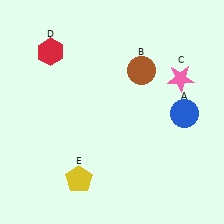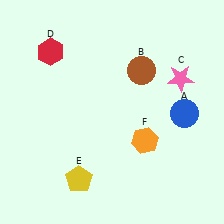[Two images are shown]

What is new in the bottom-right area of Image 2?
An orange hexagon (F) was added in the bottom-right area of Image 2.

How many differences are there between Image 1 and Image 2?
There is 1 difference between the two images.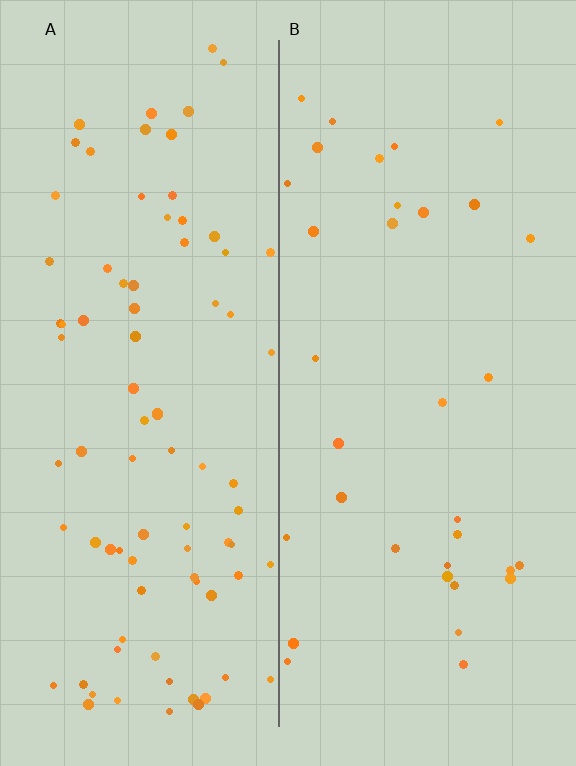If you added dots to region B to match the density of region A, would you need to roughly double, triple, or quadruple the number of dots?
Approximately double.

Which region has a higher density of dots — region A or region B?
A (the left).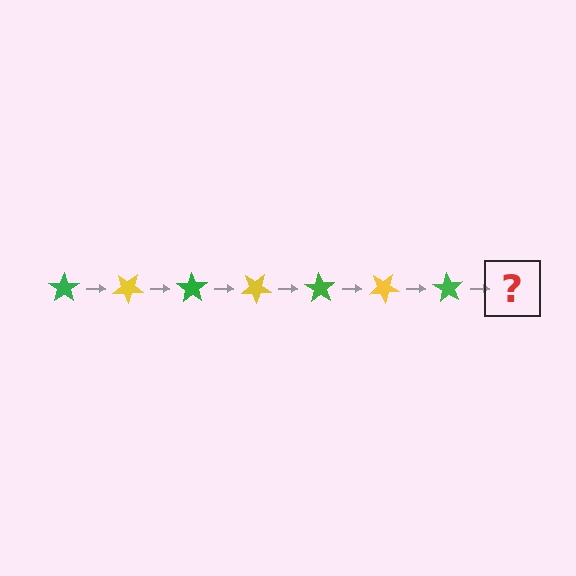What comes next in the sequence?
The next element should be a yellow star, rotated 245 degrees from the start.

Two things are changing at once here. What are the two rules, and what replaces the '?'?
The two rules are that it rotates 35 degrees each step and the color cycles through green and yellow. The '?' should be a yellow star, rotated 245 degrees from the start.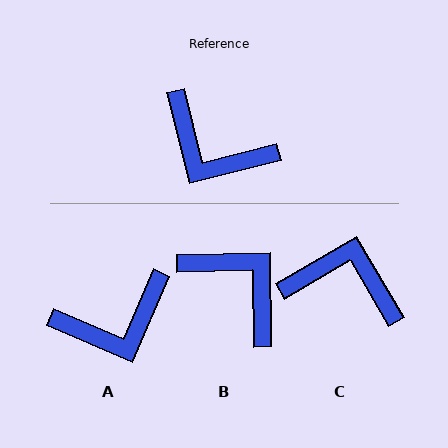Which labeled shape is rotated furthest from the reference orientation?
B, about 167 degrees away.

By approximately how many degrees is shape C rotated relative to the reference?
Approximately 164 degrees clockwise.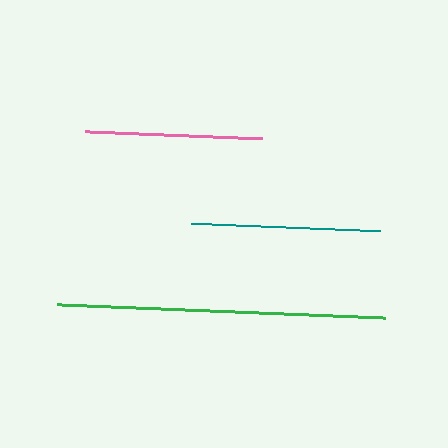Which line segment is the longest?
The green line is the longest at approximately 329 pixels.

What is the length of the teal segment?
The teal segment is approximately 188 pixels long.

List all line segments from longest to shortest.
From longest to shortest: green, teal, pink.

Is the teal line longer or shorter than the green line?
The green line is longer than the teal line.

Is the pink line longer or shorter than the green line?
The green line is longer than the pink line.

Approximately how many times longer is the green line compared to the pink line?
The green line is approximately 1.8 times the length of the pink line.